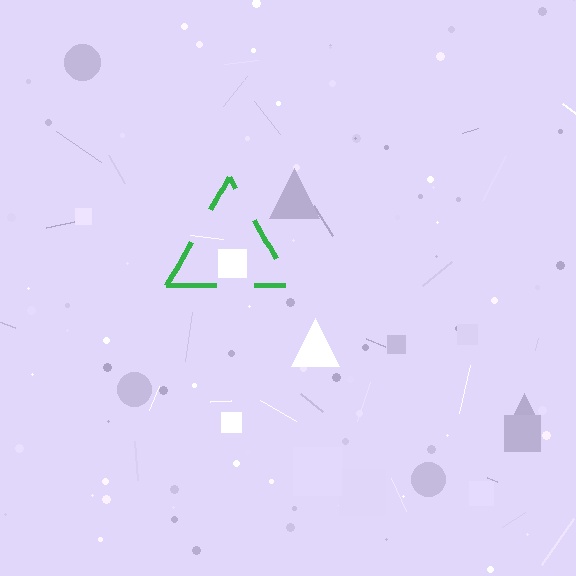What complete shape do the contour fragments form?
The contour fragments form a triangle.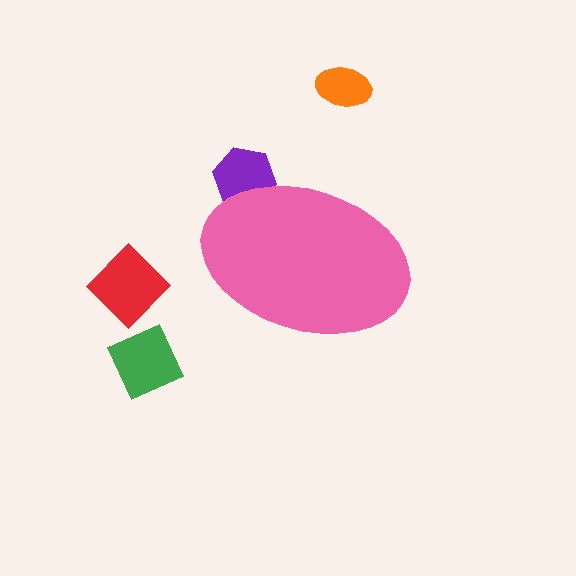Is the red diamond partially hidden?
No, the red diamond is fully visible.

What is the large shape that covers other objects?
A pink ellipse.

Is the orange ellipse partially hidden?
No, the orange ellipse is fully visible.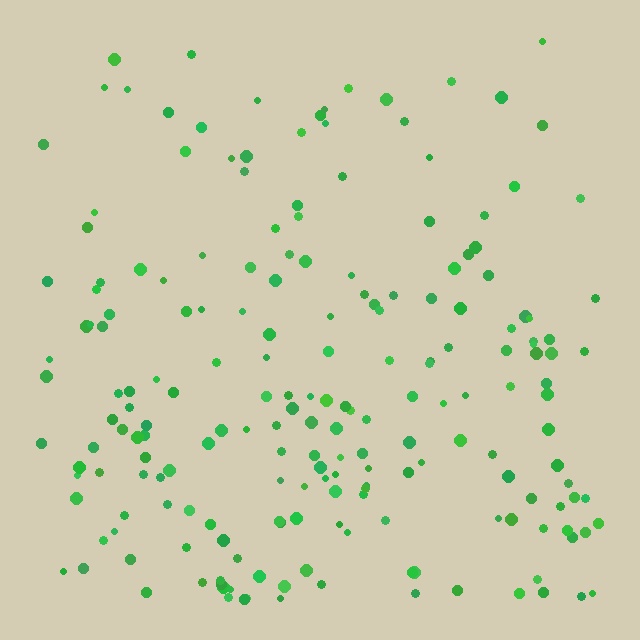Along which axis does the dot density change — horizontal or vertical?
Vertical.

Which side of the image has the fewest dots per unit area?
The top.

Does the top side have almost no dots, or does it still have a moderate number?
Still a moderate number, just noticeably fewer than the bottom.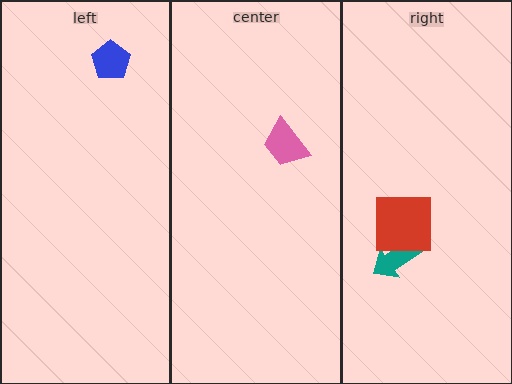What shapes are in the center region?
The pink trapezoid.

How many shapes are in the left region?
1.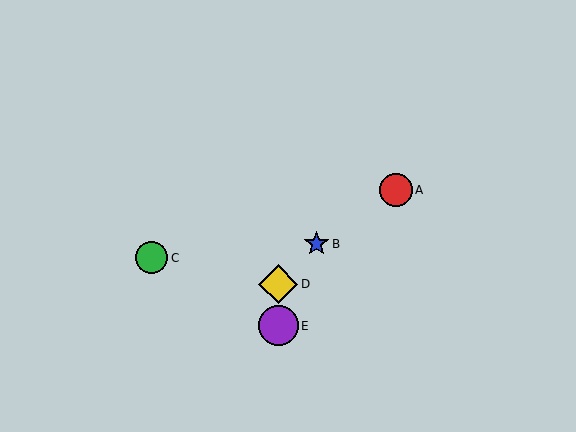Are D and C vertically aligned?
No, D is at x≈278 and C is at x≈152.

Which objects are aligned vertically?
Objects D, E are aligned vertically.